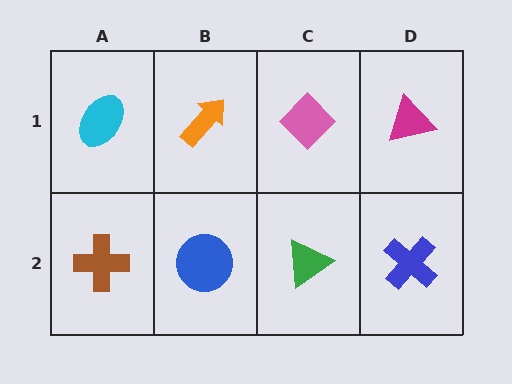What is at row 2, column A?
A brown cross.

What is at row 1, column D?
A magenta triangle.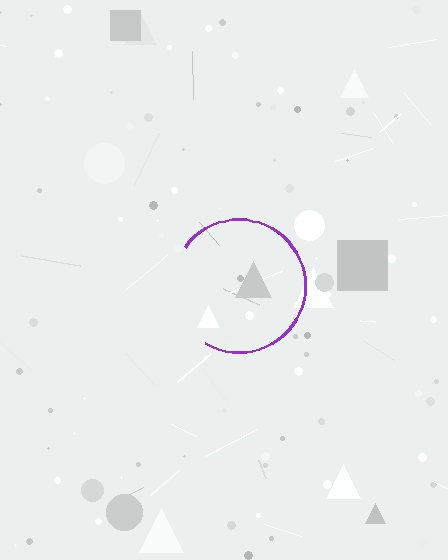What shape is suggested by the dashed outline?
The dashed outline suggests a circle.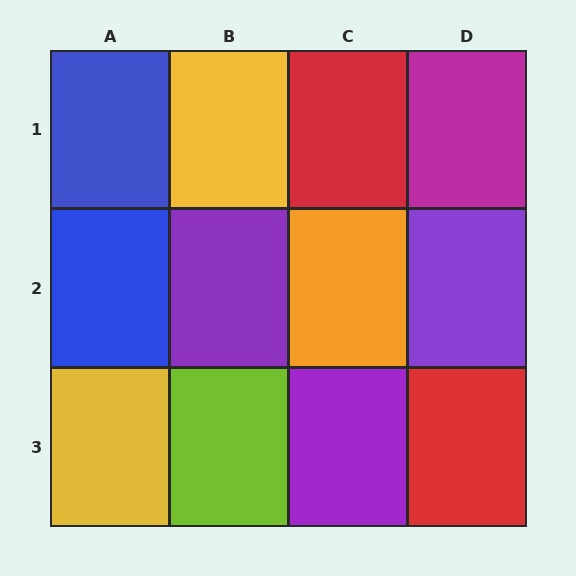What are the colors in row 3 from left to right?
Yellow, lime, purple, red.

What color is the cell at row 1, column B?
Yellow.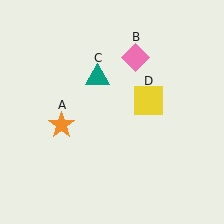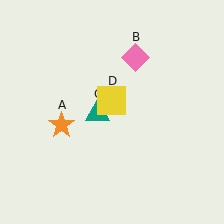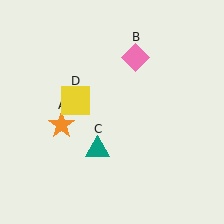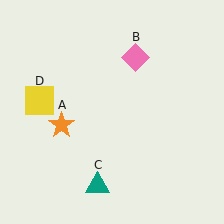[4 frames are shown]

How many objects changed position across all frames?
2 objects changed position: teal triangle (object C), yellow square (object D).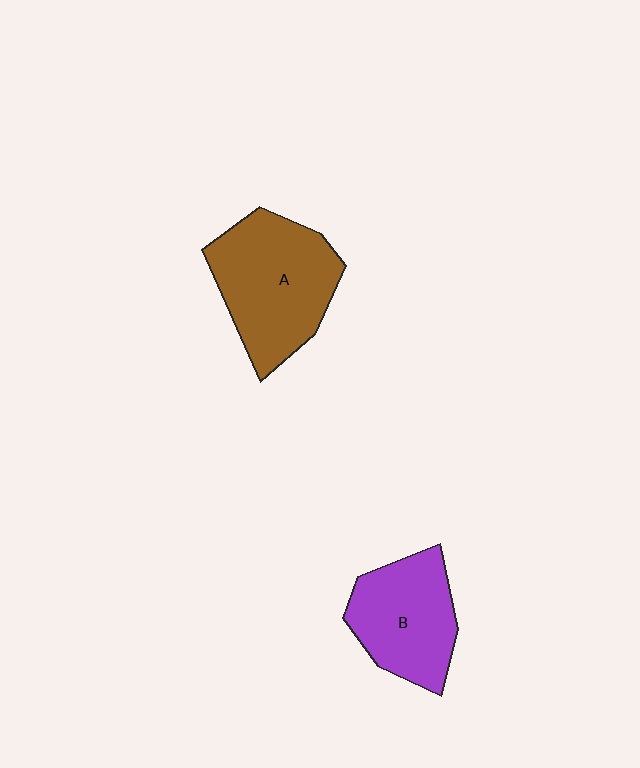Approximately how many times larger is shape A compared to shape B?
Approximately 1.3 times.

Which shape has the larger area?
Shape A (brown).